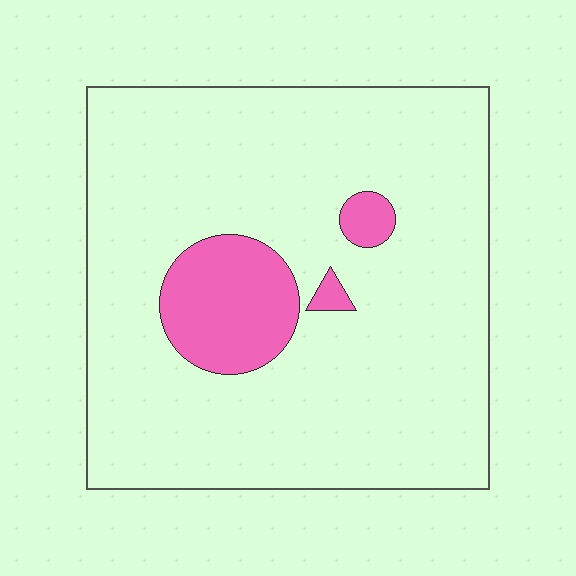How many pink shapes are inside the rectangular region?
3.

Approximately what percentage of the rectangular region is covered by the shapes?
Approximately 10%.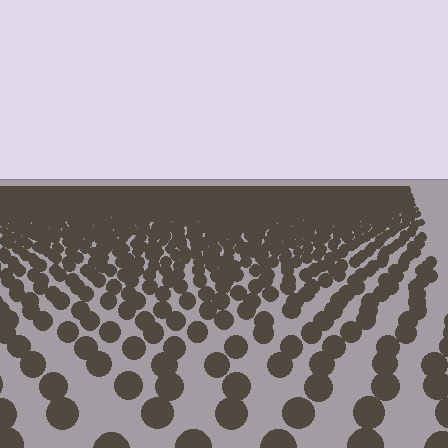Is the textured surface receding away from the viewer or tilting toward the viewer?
The surface is receding away from the viewer. Texture elements get smaller and denser toward the top.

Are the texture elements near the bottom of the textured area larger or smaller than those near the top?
Larger. Near the bottom, elements are closer to the viewer and appear at a bigger on-screen size.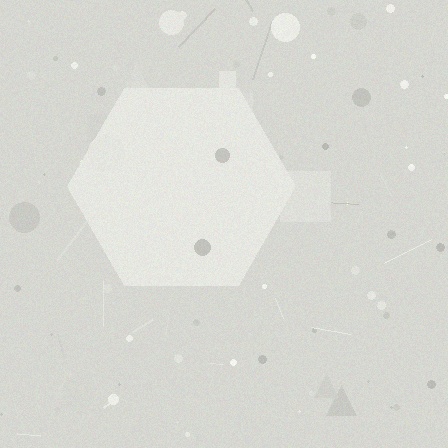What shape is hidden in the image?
A hexagon is hidden in the image.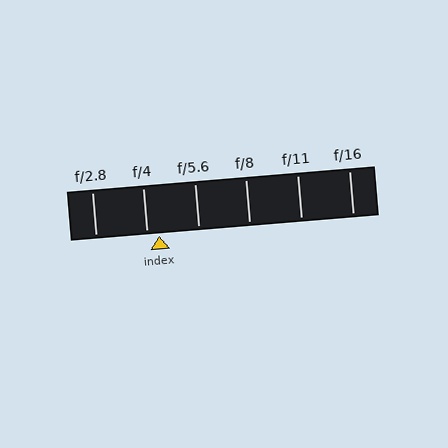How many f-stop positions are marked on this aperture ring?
There are 6 f-stop positions marked.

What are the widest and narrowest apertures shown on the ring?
The widest aperture shown is f/2.8 and the narrowest is f/16.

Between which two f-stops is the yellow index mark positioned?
The index mark is between f/4 and f/5.6.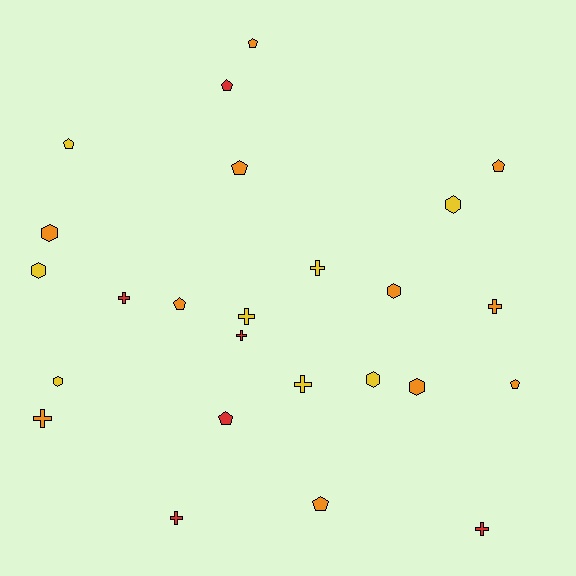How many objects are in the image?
There are 25 objects.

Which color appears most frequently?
Orange, with 11 objects.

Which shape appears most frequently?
Cross, with 9 objects.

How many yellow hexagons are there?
There are 4 yellow hexagons.